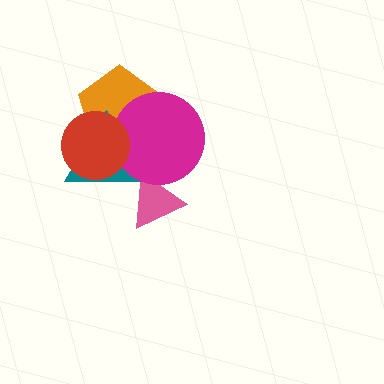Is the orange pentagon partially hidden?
Yes, it is partially covered by another shape.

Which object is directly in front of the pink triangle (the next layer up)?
The teal triangle is directly in front of the pink triangle.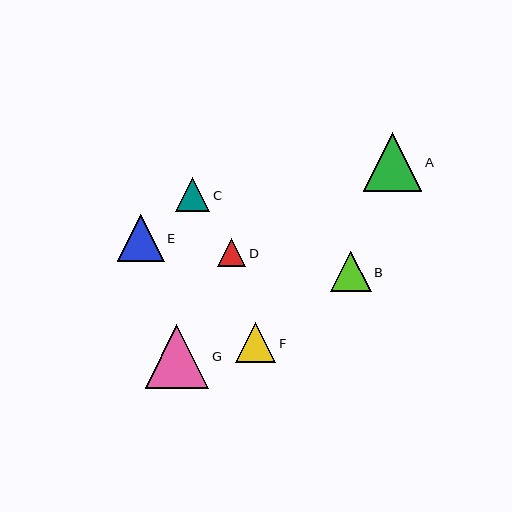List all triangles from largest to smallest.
From largest to smallest: G, A, E, B, F, C, D.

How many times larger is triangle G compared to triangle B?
Triangle G is approximately 1.6 times the size of triangle B.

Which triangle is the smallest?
Triangle D is the smallest with a size of approximately 28 pixels.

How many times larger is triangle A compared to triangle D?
Triangle A is approximately 2.1 times the size of triangle D.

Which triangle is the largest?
Triangle G is the largest with a size of approximately 63 pixels.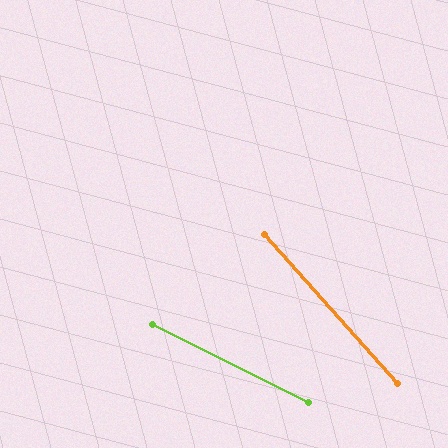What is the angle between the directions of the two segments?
Approximately 22 degrees.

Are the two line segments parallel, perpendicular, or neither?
Neither parallel nor perpendicular — they differ by about 22°.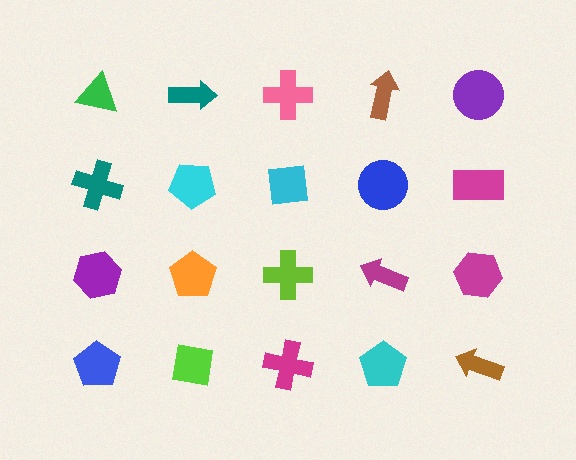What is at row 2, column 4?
A blue circle.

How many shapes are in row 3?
5 shapes.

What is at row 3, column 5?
A magenta hexagon.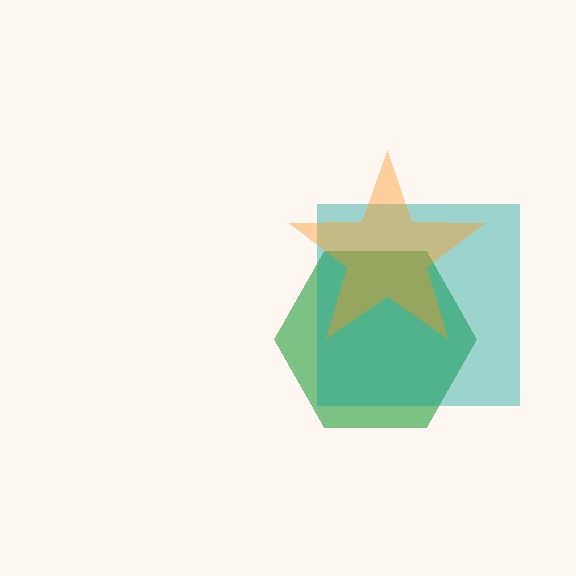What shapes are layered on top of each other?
The layered shapes are: a green hexagon, a teal square, an orange star.